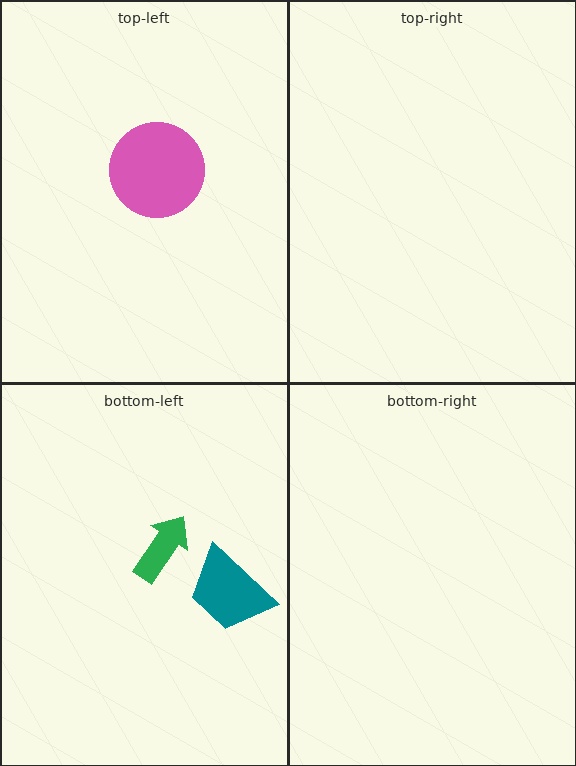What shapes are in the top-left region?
The pink circle.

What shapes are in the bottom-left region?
The green arrow, the teal trapezoid.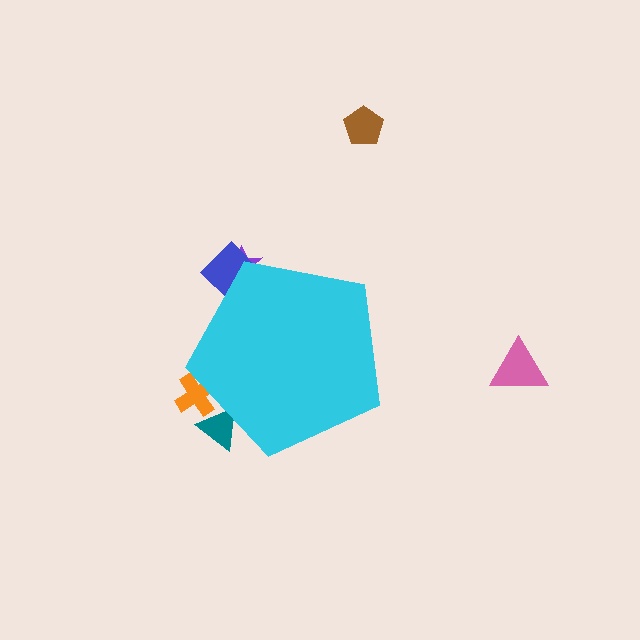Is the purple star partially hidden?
Yes, the purple star is partially hidden behind the cyan pentagon.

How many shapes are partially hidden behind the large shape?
4 shapes are partially hidden.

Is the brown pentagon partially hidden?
No, the brown pentagon is fully visible.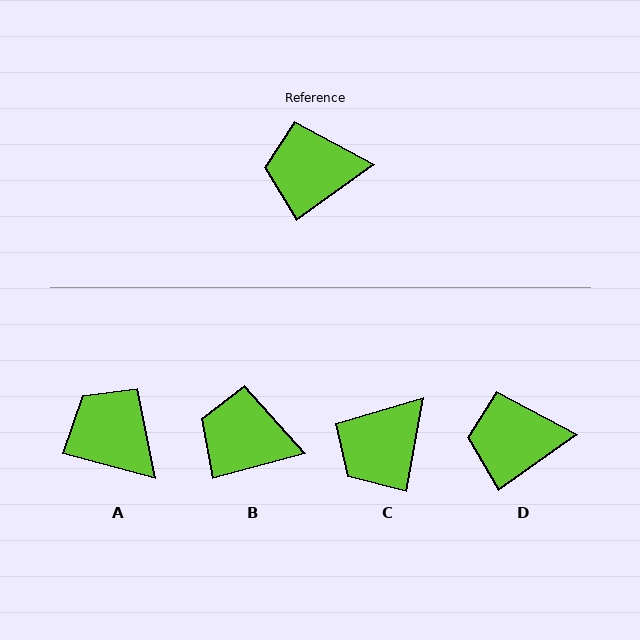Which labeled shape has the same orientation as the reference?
D.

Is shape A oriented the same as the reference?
No, it is off by about 50 degrees.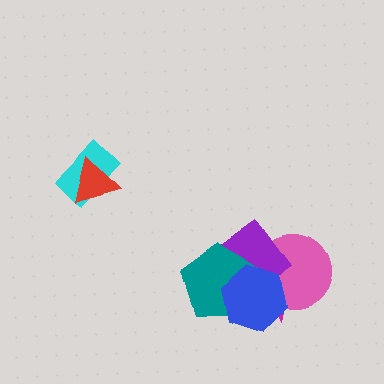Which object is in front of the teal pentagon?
The blue hexagon is in front of the teal pentagon.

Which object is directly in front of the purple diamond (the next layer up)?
The teal pentagon is directly in front of the purple diamond.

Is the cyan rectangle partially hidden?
Yes, it is partially covered by another shape.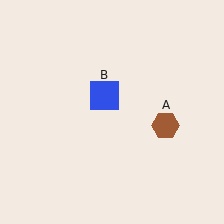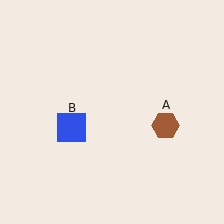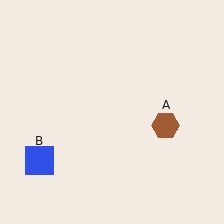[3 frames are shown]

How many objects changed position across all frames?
1 object changed position: blue square (object B).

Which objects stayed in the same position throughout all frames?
Brown hexagon (object A) remained stationary.